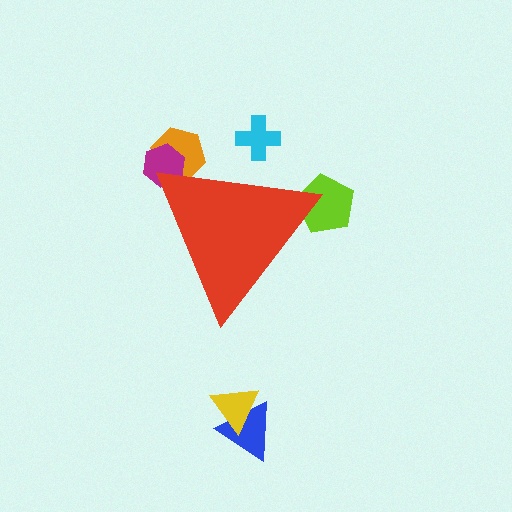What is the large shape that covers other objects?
A red triangle.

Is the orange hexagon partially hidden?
Yes, the orange hexagon is partially hidden behind the red triangle.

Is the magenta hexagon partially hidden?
Yes, the magenta hexagon is partially hidden behind the red triangle.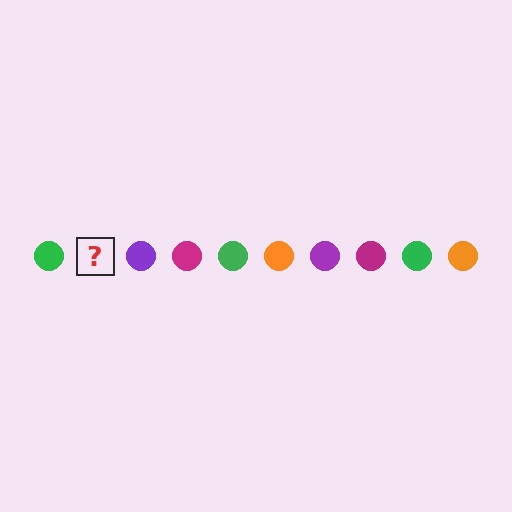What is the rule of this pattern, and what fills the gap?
The rule is that the pattern cycles through green, orange, purple, magenta circles. The gap should be filled with an orange circle.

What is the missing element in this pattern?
The missing element is an orange circle.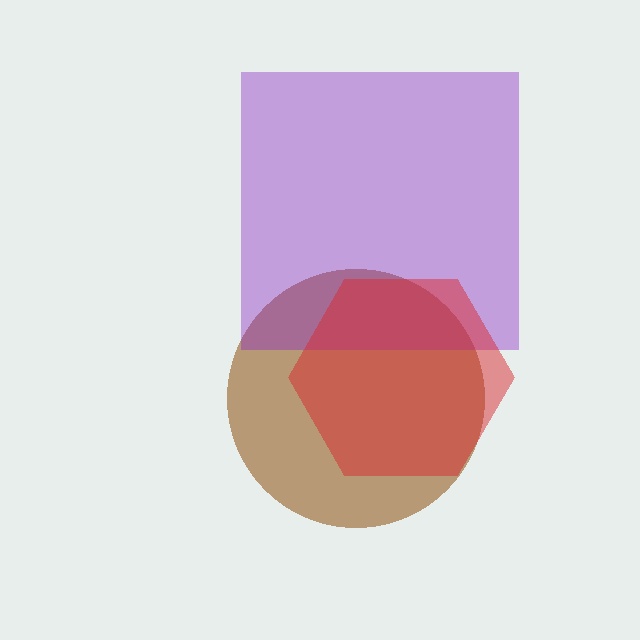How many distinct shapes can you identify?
There are 3 distinct shapes: a brown circle, a purple square, a red hexagon.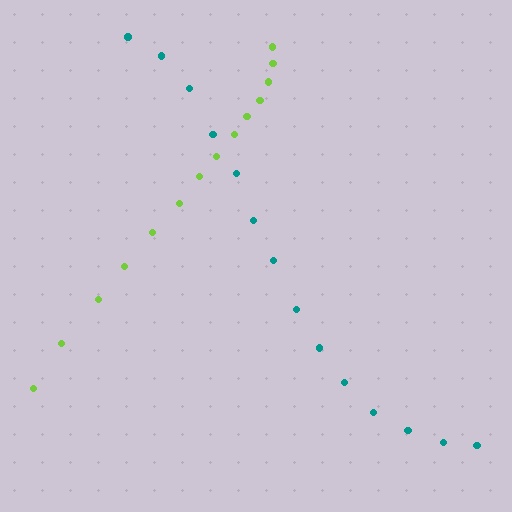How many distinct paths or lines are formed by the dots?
There are 2 distinct paths.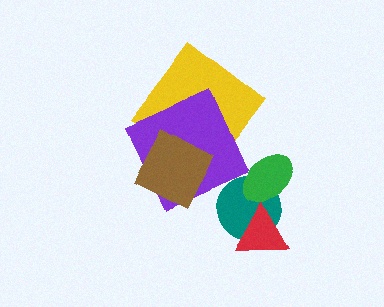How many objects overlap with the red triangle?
1 object overlaps with the red triangle.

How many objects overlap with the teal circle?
2 objects overlap with the teal circle.